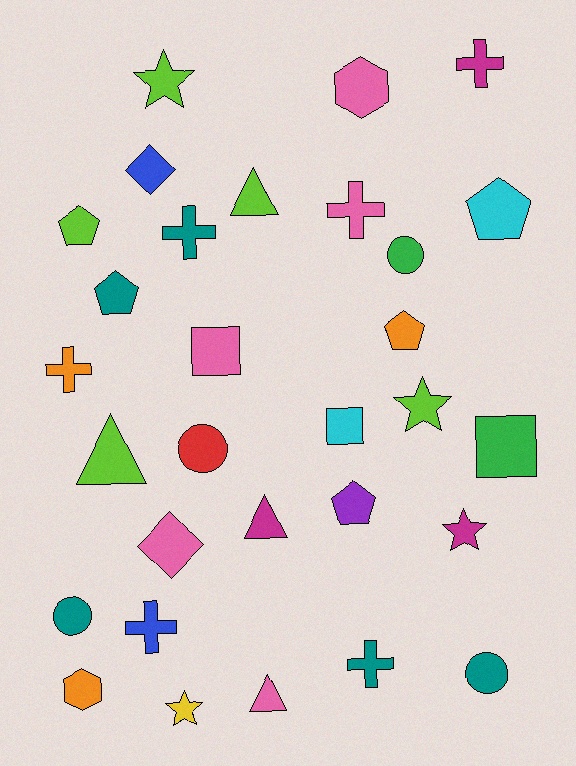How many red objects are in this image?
There is 1 red object.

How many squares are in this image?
There are 3 squares.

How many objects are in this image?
There are 30 objects.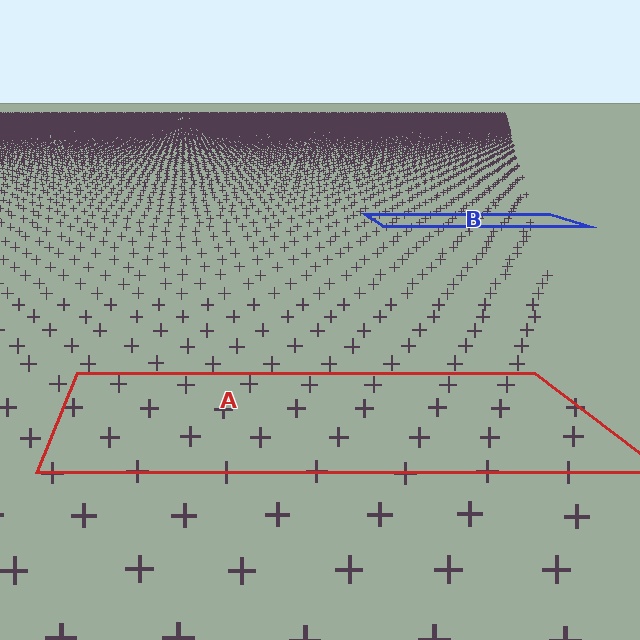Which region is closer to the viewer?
Region A is closer. The texture elements there are larger and more spread out.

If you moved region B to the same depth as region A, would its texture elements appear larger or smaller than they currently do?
They would appear larger. At a closer depth, the same texture elements are projected at a bigger on-screen size.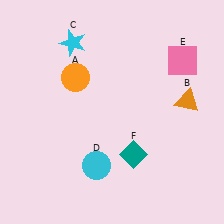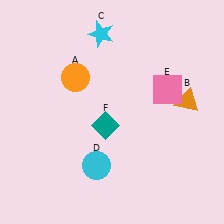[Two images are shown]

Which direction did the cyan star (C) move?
The cyan star (C) moved right.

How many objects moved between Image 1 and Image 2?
3 objects moved between the two images.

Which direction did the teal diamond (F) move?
The teal diamond (F) moved up.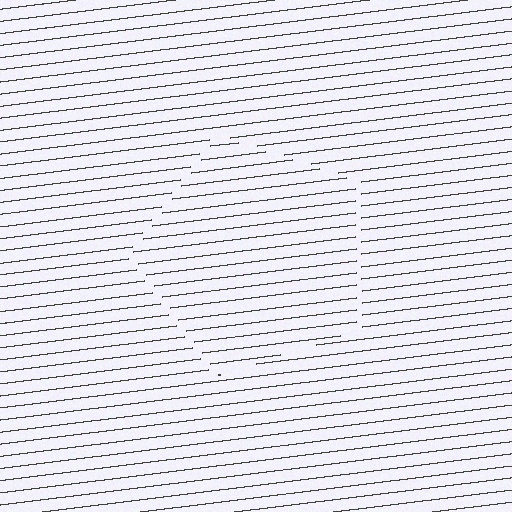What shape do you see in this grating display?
An illusory pentagon. The interior of the shape contains the same grating, shifted by half a period — the contour is defined by the phase discontinuity where line-ends from the inner and outer gratings abut.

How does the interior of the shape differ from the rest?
The interior of the shape contains the same grating, shifted by half a period — the contour is defined by the phase discontinuity where line-ends from the inner and outer gratings abut.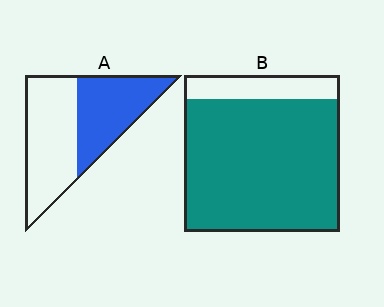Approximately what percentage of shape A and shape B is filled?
A is approximately 45% and B is approximately 85%.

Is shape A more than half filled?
No.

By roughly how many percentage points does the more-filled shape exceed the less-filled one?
By roughly 40 percentage points (B over A).